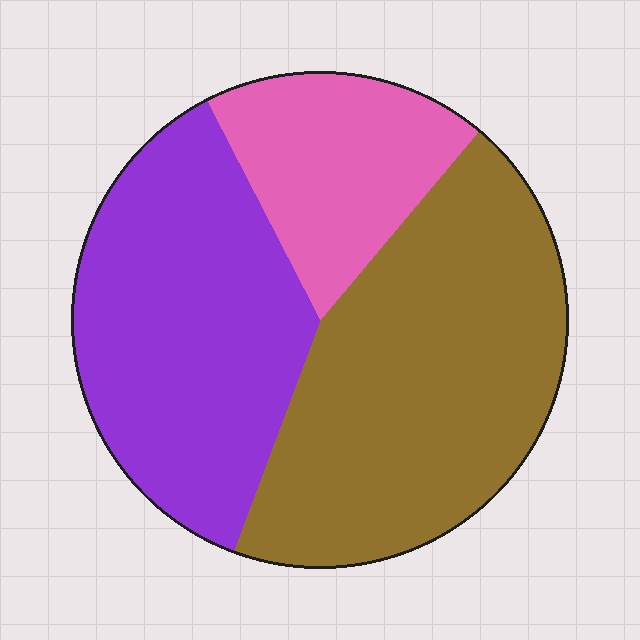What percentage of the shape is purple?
Purple takes up between a third and a half of the shape.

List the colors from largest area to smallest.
From largest to smallest: brown, purple, pink.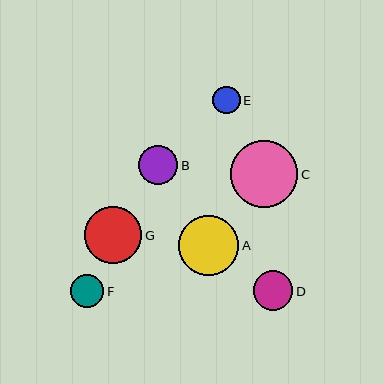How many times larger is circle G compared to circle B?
Circle G is approximately 1.5 times the size of circle B.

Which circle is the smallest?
Circle E is the smallest with a size of approximately 27 pixels.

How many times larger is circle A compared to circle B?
Circle A is approximately 1.5 times the size of circle B.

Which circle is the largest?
Circle C is the largest with a size of approximately 67 pixels.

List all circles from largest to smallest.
From largest to smallest: C, A, G, D, B, F, E.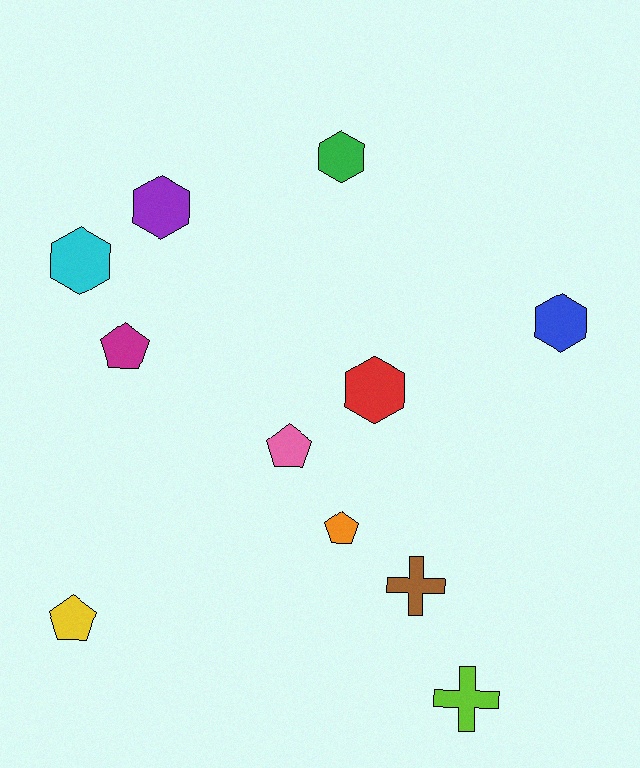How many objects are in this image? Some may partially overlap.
There are 11 objects.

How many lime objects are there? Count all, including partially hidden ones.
There is 1 lime object.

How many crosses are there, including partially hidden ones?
There are 2 crosses.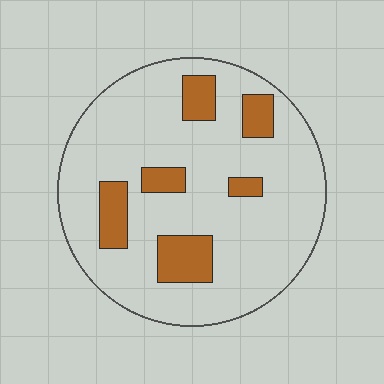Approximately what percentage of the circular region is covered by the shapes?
Approximately 15%.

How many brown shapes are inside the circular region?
6.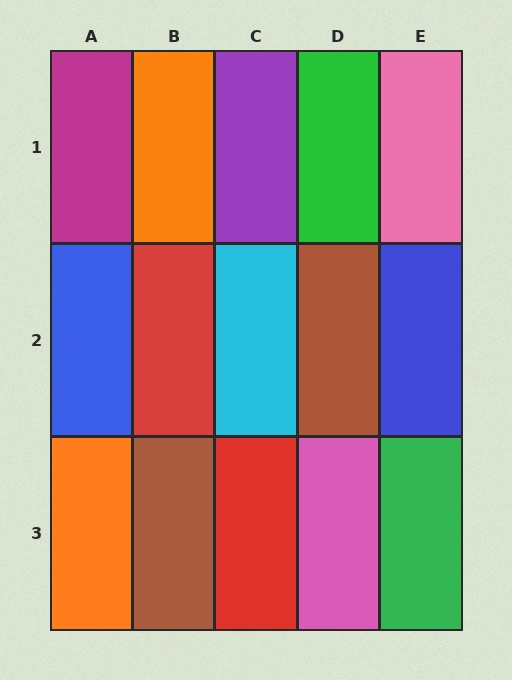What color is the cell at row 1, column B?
Orange.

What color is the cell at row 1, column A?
Magenta.